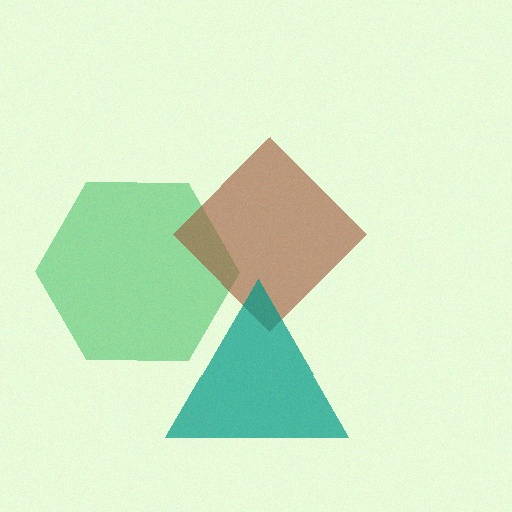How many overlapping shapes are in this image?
There are 3 overlapping shapes in the image.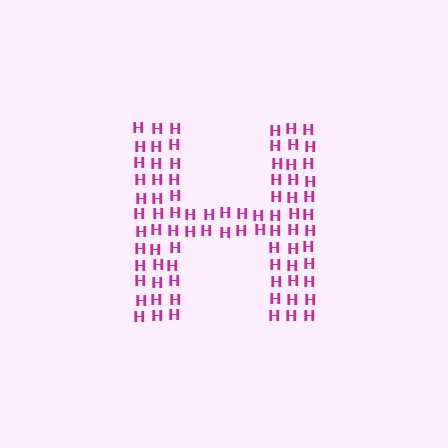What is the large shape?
The large shape is the letter H.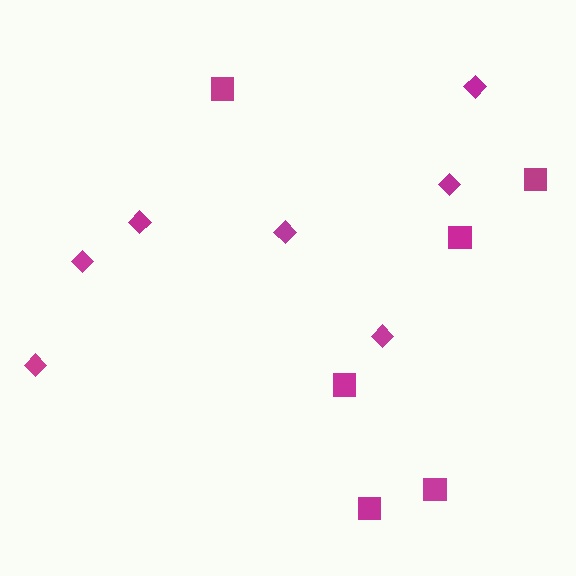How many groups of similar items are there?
There are 2 groups: one group of diamonds (7) and one group of squares (6).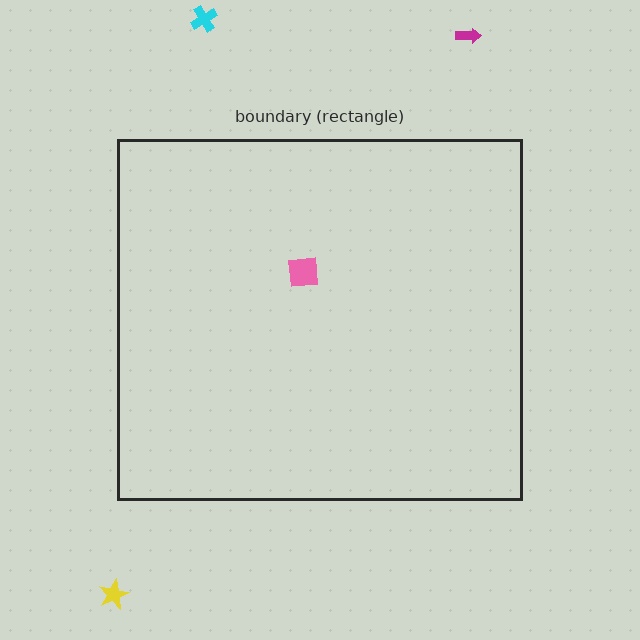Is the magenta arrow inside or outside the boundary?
Outside.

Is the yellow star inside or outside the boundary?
Outside.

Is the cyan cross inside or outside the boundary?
Outside.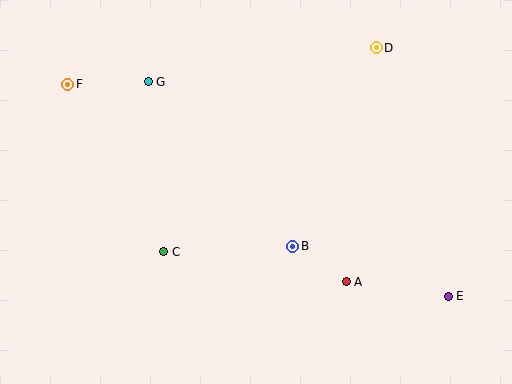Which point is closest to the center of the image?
Point B at (293, 246) is closest to the center.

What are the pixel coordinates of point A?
Point A is at (346, 282).